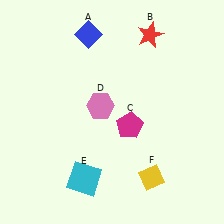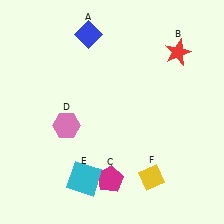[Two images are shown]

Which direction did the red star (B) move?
The red star (B) moved right.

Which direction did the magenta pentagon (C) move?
The magenta pentagon (C) moved down.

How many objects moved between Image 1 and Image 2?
3 objects moved between the two images.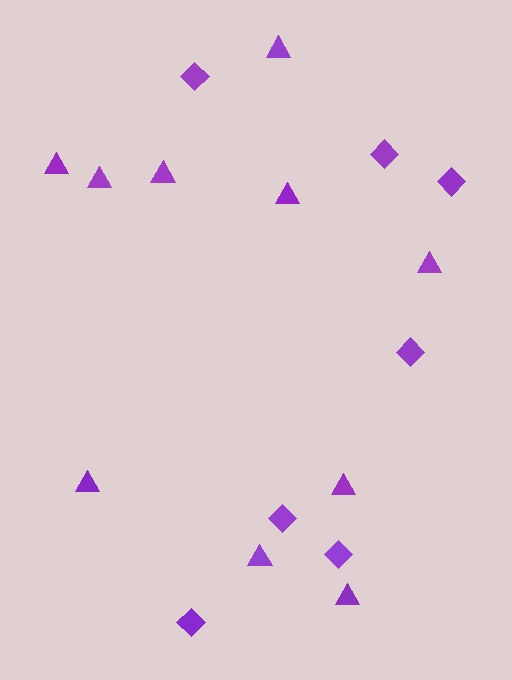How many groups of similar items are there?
There are 2 groups: one group of triangles (10) and one group of diamonds (7).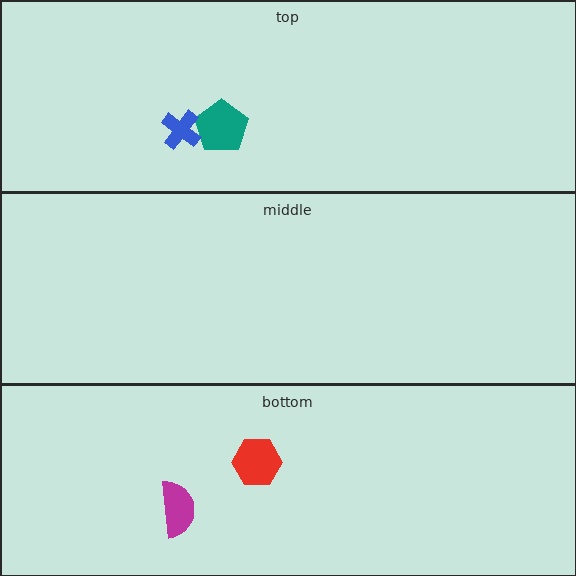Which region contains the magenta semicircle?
The bottom region.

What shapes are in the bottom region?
The red hexagon, the magenta semicircle.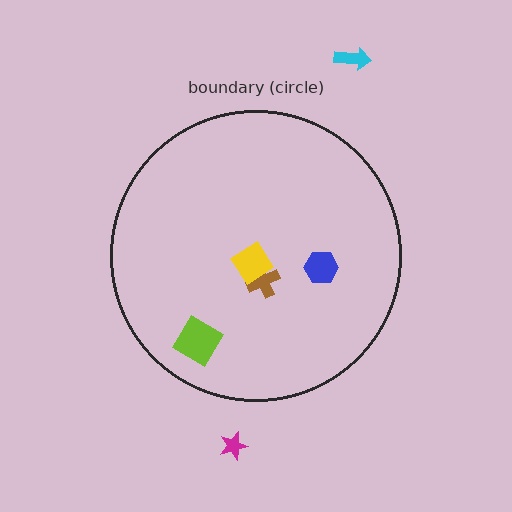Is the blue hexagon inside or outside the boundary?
Inside.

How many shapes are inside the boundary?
4 inside, 2 outside.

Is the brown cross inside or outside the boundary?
Inside.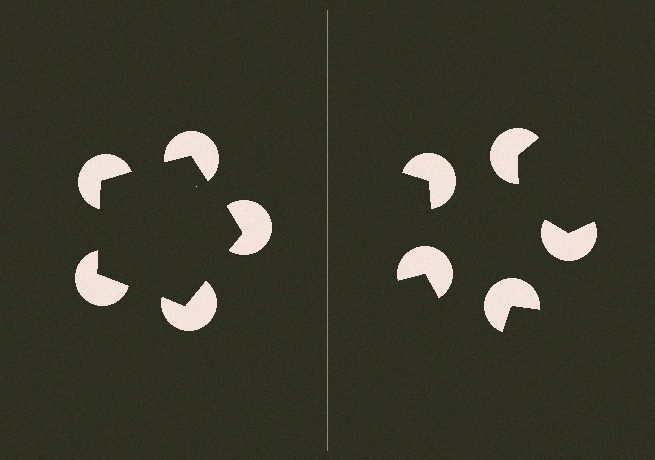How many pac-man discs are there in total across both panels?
10 — 5 on each side.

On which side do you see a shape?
An illusory pentagon appears on the left side. On the right side the wedge cuts are rotated, so no coherent shape forms.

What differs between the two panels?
The pac-man discs are positioned identically on both sides; only the wedge orientations differ. On the left they align to a pentagon; on the right they are misaligned.